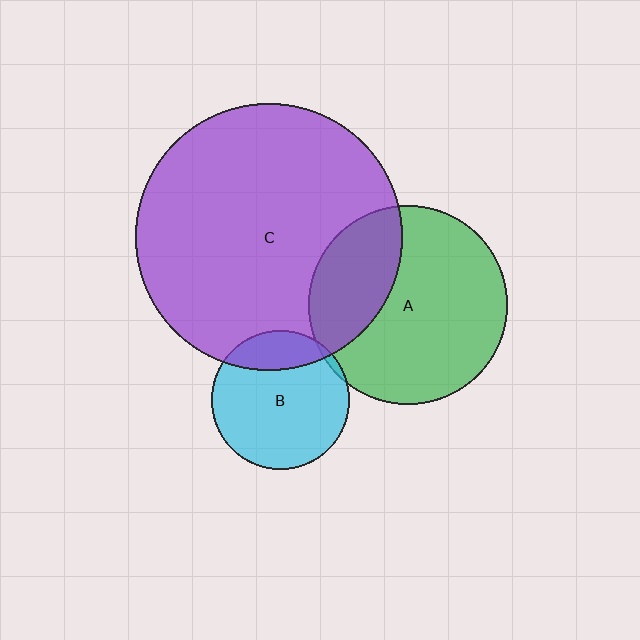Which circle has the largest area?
Circle C (purple).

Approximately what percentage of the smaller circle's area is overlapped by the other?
Approximately 5%.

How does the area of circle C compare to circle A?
Approximately 1.8 times.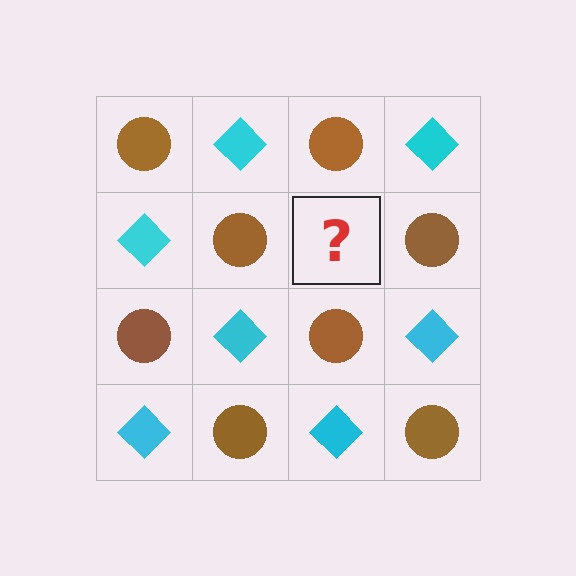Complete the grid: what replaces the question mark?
The question mark should be replaced with a cyan diamond.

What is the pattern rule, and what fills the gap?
The rule is that it alternates brown circle and cyan diamond in a checkerboard pattern. The gap should be filled with a cyan diamond.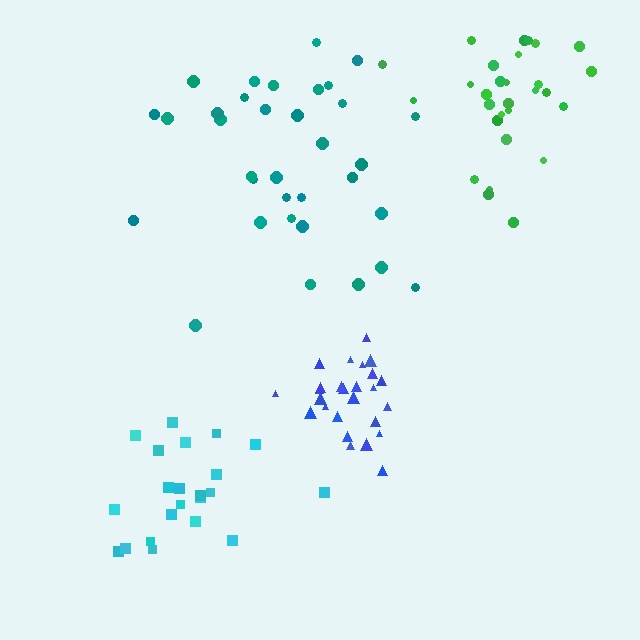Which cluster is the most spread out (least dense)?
Teal.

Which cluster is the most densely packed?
Blue.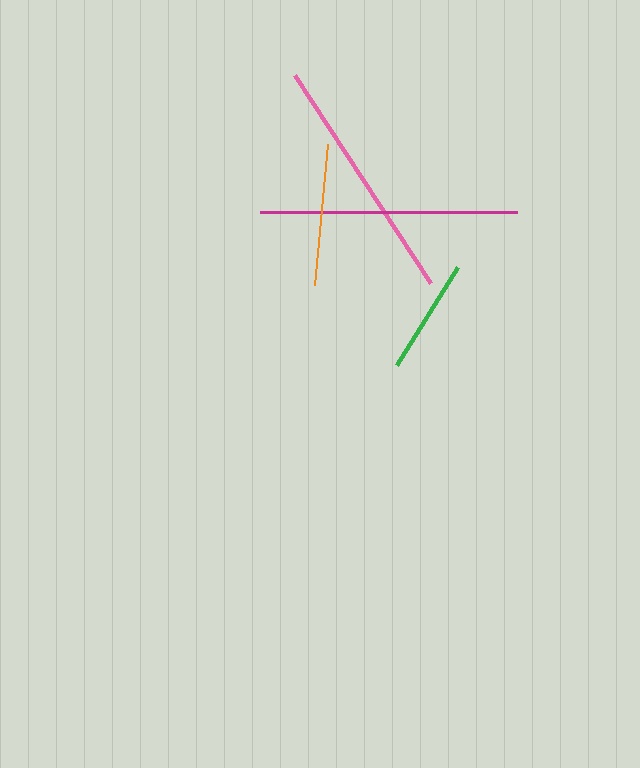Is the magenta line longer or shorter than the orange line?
The magenta line is longer than the orange line.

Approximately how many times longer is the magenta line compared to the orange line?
The magenta line is approximately 1.8 times the length of the orange line.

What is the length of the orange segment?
The orange segment is approximately 141 pixels long.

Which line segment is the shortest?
The green line is the shortest at approximately 115 pixels.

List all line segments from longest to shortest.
From longest to shortest: magenta, pink, orange, green.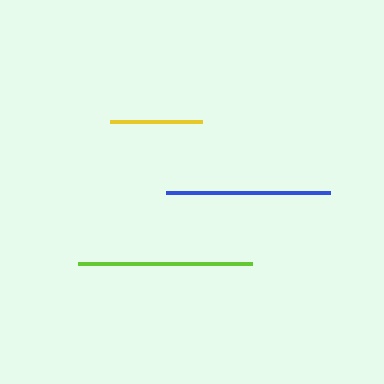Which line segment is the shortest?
The yellow line is the shortest at approximately 91 pixels.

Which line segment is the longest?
The lime line is the longest at approximately 173 pixels.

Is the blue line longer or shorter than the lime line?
The lime line is longer than the blue line.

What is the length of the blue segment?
The blue segment is approximately 165 pixels long.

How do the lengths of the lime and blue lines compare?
The lime and blue lines are approximately the same length.